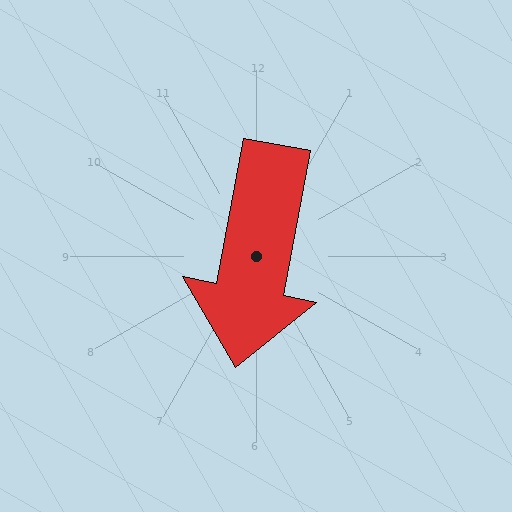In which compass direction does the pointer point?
South.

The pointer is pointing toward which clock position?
Roughly 6 o'clock.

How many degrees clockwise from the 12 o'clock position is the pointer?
Approximately 191 degrees.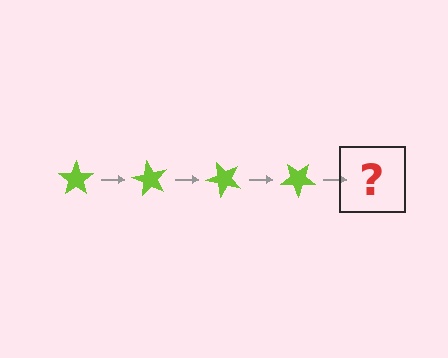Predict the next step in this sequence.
The next step is a lime star rotated 240 degrees.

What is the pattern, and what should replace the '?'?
The pattern is that the star rotates 60 degrees each step. The '?' should be a lime star rotated 240 degrees.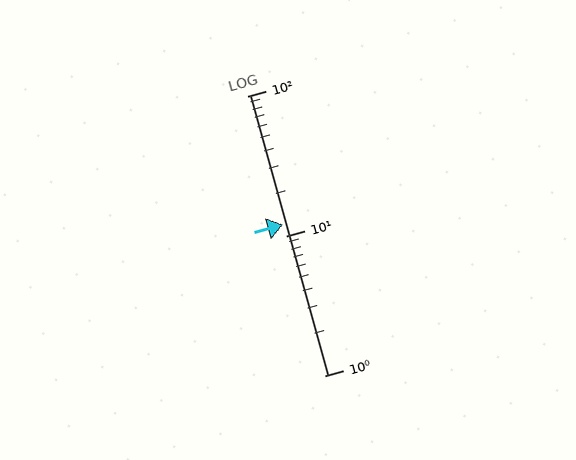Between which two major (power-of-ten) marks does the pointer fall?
The pointer is between 10 and 100.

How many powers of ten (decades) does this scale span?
The scale spans 2 decades, from 1 to 100.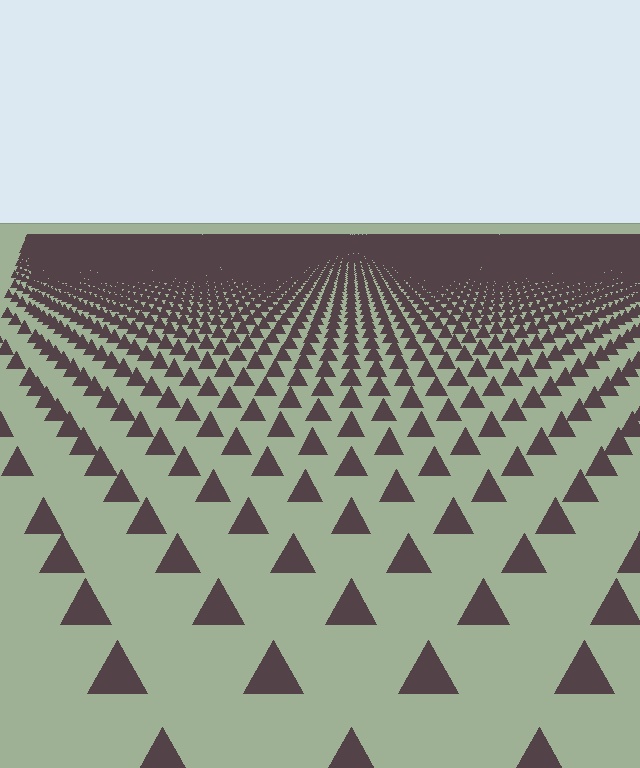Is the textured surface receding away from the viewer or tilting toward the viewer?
The surface is receding away from the viewer. Texture elements get smaller and denser toward the top.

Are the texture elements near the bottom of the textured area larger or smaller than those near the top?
Larger. Near the bottom, elements are closer to the viewer and appear at a bigger on-screen size.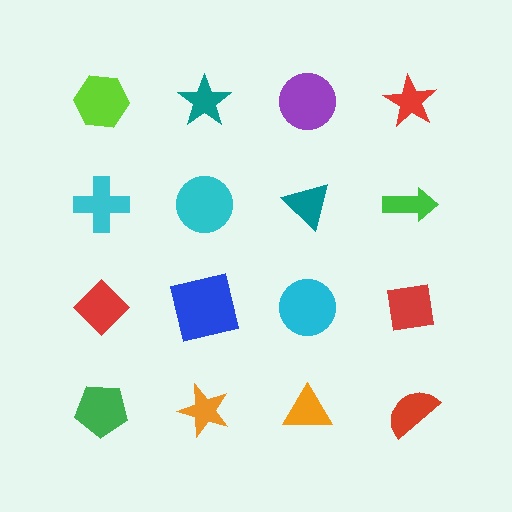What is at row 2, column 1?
A cyan cross.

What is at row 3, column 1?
A red diamond.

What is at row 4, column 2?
An orange star.